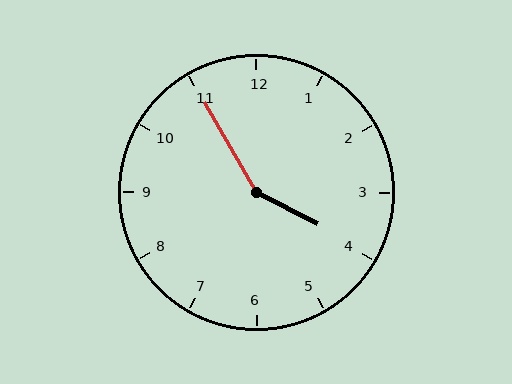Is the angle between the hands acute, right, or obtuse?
It is obtuse.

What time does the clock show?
3:55.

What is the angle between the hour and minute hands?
Approximately 148 degrees.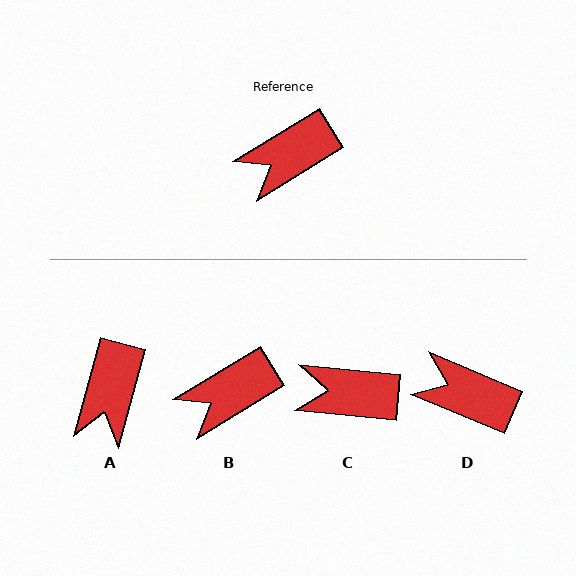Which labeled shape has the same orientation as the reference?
B.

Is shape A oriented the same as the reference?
No, it is off by about 43 degrees.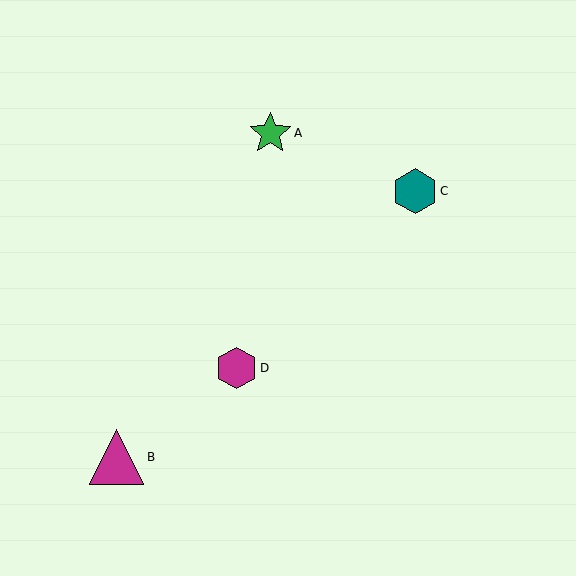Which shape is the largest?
The magenta triangle (labeled B) is the largest.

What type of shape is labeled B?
Shape B is a magenta triangle.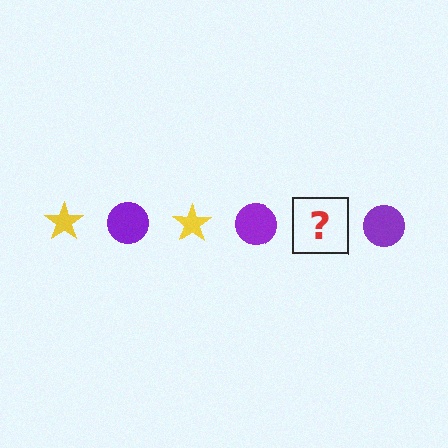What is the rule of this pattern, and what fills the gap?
The rule is that the pattern alternates between yellow star and purple circle. The gap should be filled with a yellow star.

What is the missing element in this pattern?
The missing element is a yellow star.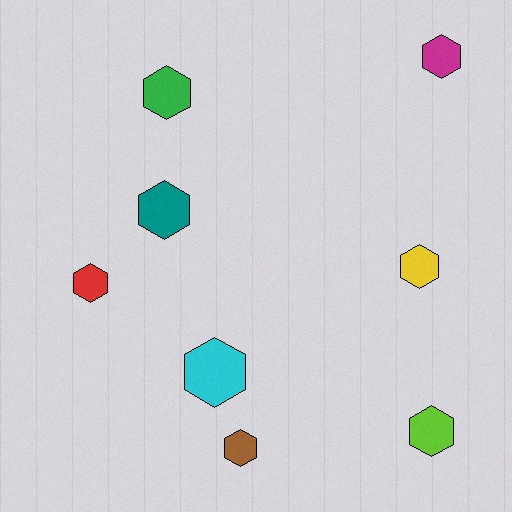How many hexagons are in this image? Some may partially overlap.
There are 8 hexagons.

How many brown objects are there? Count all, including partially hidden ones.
There is 1 brown object.